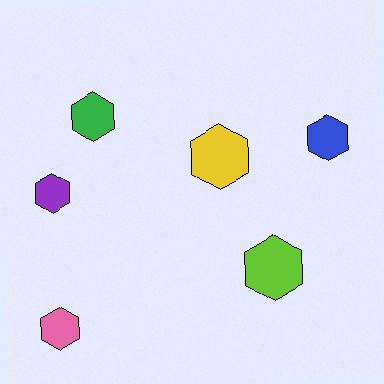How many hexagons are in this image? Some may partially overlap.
There are 6 hexagons.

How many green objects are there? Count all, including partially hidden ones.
There is 1 green object.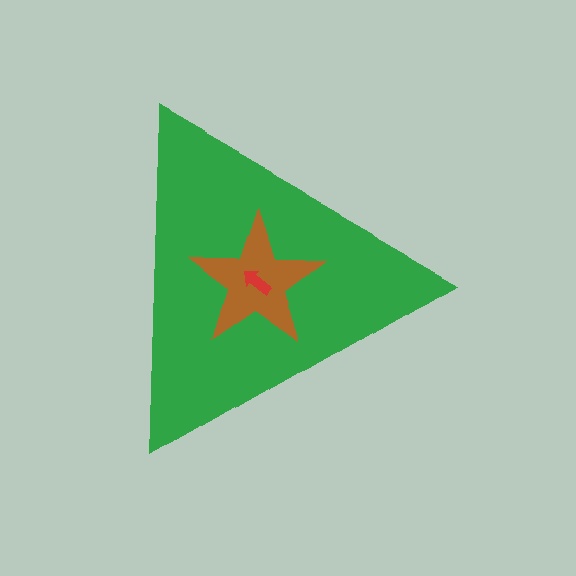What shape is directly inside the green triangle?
The brown star.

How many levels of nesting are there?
3.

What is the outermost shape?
The green triangle.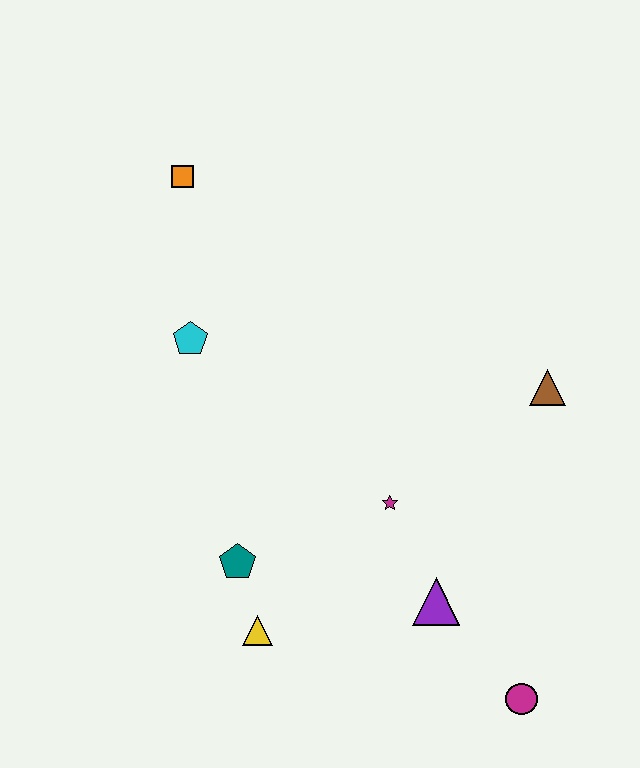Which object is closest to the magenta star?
The purple triangle is closest to the magenta star.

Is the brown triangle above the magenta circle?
Yes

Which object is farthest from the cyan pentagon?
The magenta circle is farthest from the cyan pentagon.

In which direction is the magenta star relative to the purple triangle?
The magenta star is above the purple triangle.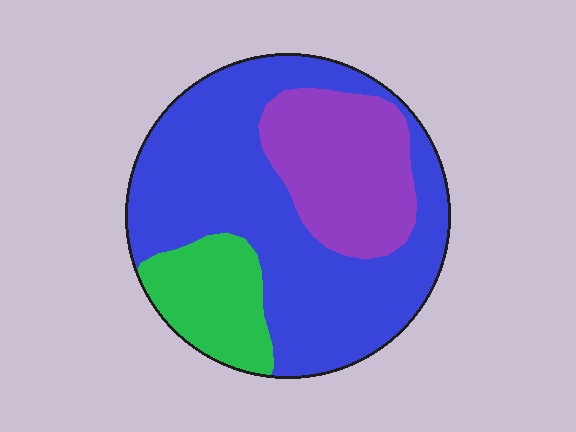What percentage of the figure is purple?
Purple covers 25% of the figure.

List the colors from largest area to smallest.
From largest to smallest: blue, purple, green.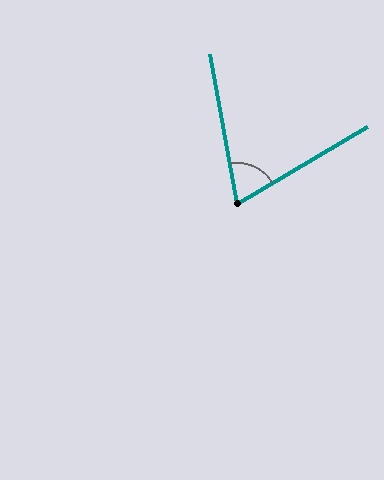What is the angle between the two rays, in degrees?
Approximately 69 degrees.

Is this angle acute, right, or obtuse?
It is acute.